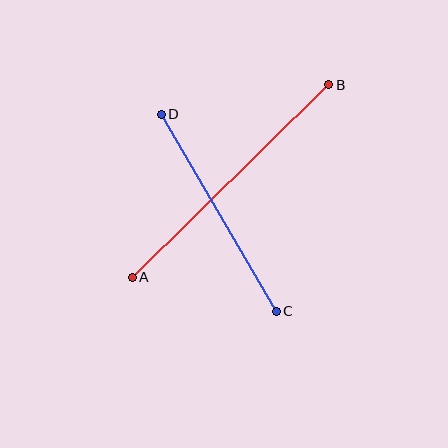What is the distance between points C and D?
The distance is approximately 228 pixels.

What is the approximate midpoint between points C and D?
The midpoint is at approximately (219, 213) pixels.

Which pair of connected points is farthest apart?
Points A and B are farthest apart.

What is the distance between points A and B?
The distance is approximately 275 pixels.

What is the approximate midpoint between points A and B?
The midpoint is at approximately (230, 181) pixels.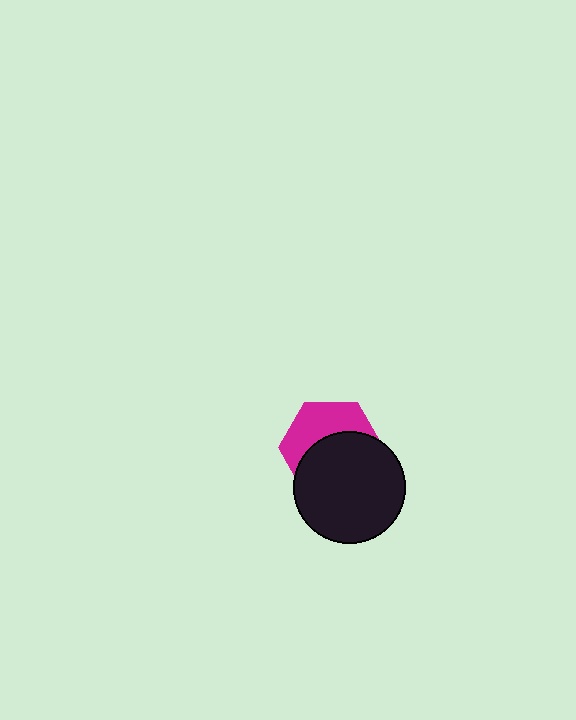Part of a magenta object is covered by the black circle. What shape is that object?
It is a hexagon.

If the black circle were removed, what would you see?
You would see the complete magenta hexagon.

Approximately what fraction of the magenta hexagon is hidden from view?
Roughly 57% of the magenta hexagon is hidden behind the black circle.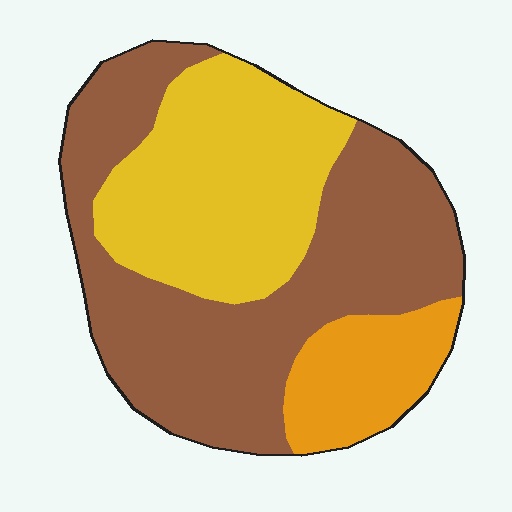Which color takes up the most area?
Brown, at roughly 50%.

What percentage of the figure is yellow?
Yellow covers roughly 35% of the figure.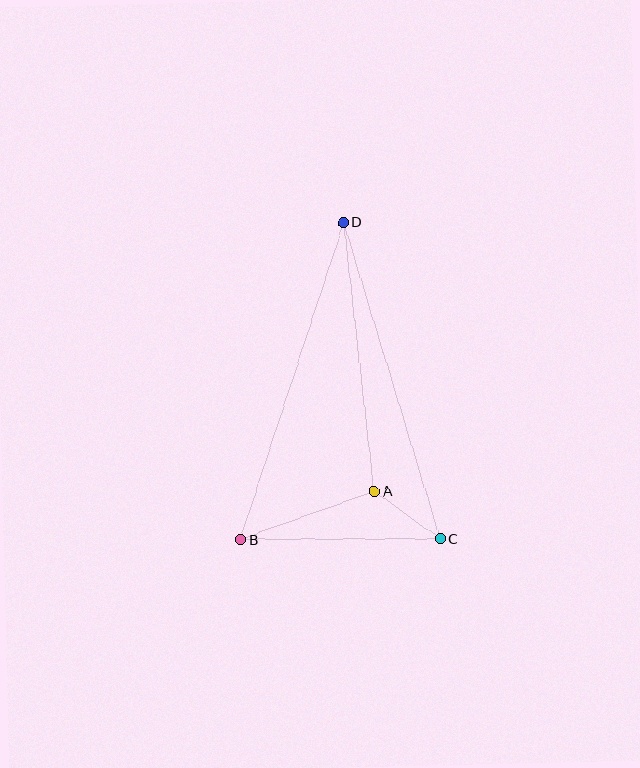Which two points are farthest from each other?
Points B and D are farthest from each other.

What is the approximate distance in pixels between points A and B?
The distance between A and B is approximately 142 pixels.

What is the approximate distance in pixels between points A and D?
The distance between A and D is approximately 271 pixels.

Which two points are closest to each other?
Points A and C are closest to each other.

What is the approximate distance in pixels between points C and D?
The distance between C and D is approximately 331 pixels.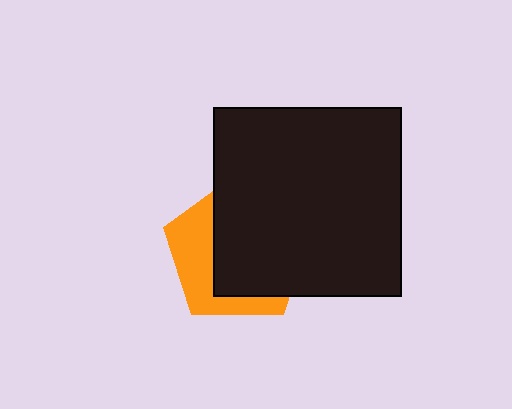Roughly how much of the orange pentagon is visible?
A small part of it is visible (roughly 37%).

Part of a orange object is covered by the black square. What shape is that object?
It is a pentagon.